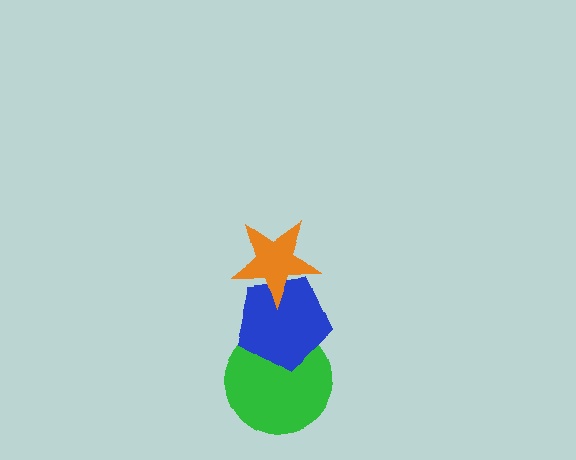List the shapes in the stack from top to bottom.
From top to bottom: the orange star, the blue pentagon, the green circle.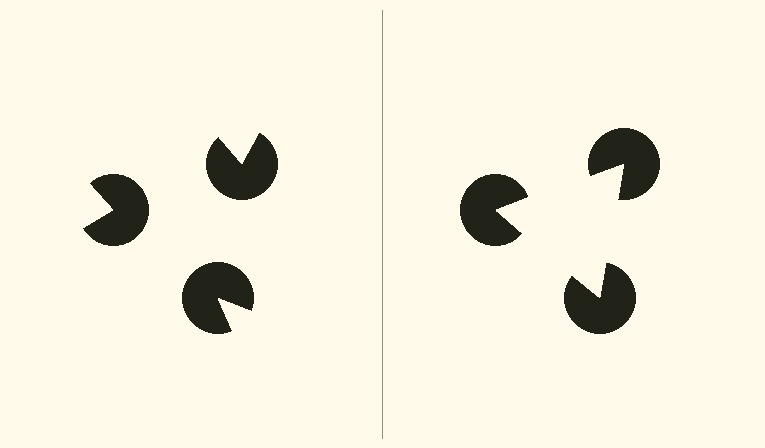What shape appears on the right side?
An illusory triangle.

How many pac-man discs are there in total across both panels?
6 — 3 on each side.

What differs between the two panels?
The pac-man discs are positioned identically on both sides; only the wedge orientations differ. On the right they align to a triangle; on the left they are misaligned.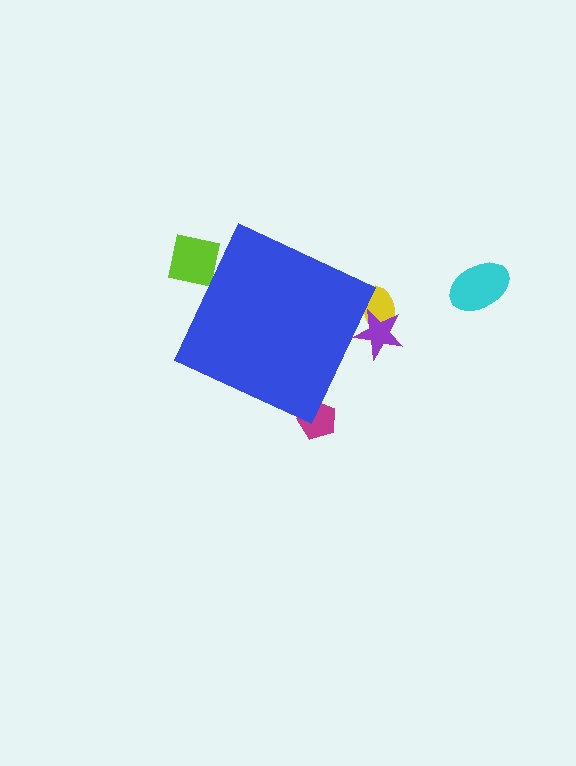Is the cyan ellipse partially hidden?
No, the cyan ellipse is fully visible.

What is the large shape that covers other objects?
A blue diamond.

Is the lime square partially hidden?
Yes, the lime square is partially hidden behind the blue diamond.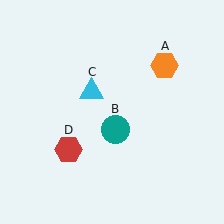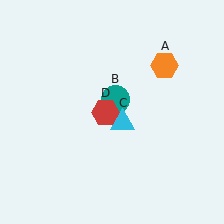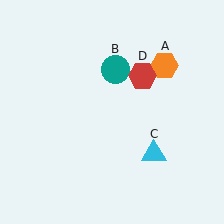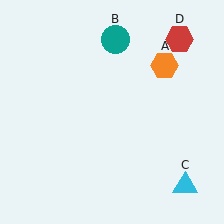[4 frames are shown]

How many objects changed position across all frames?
3 objects changed position: teal circle (object B), cyan triangle (object C), red hexagon (object D).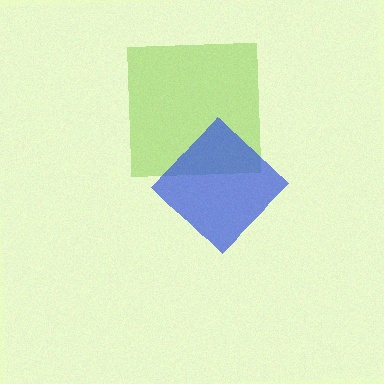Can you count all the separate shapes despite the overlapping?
Yes, there are 2 separate shapes.